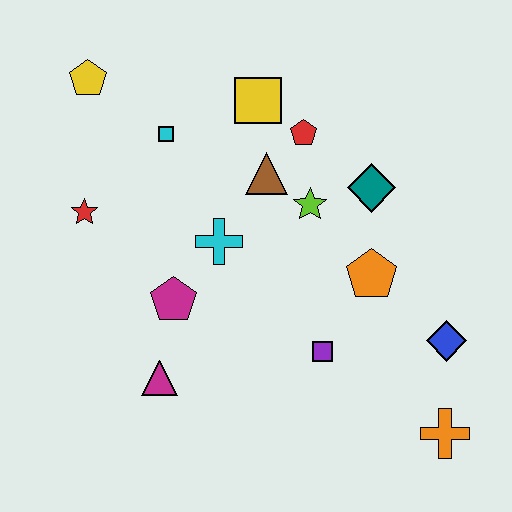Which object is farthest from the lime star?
The orange cross is farthest from the lime star.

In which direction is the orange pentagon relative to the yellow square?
The orange pentagon is below the yellow square.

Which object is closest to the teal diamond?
The lime star is closest to the teal diamond.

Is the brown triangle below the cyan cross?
No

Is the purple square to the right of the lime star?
Yes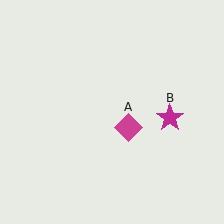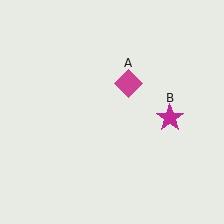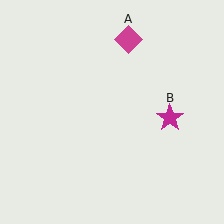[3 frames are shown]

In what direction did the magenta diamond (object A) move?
The magenta diamond (object A) moved up.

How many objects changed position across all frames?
1 object changed position: magenta diamond (object A).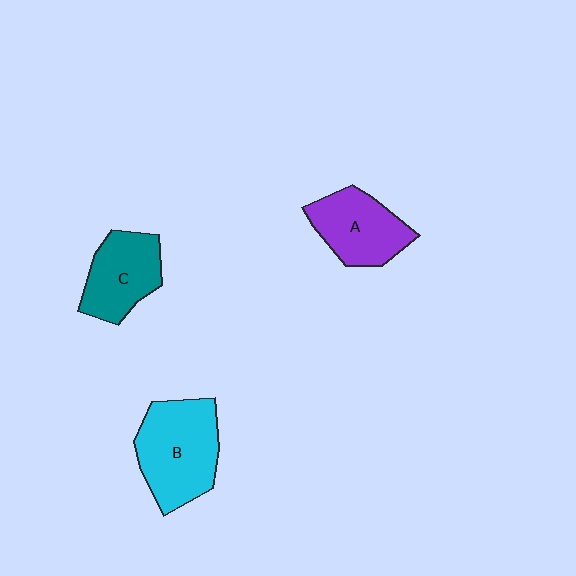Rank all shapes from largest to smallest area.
From largest to smallest: B (cyan), A (purple), C (teal).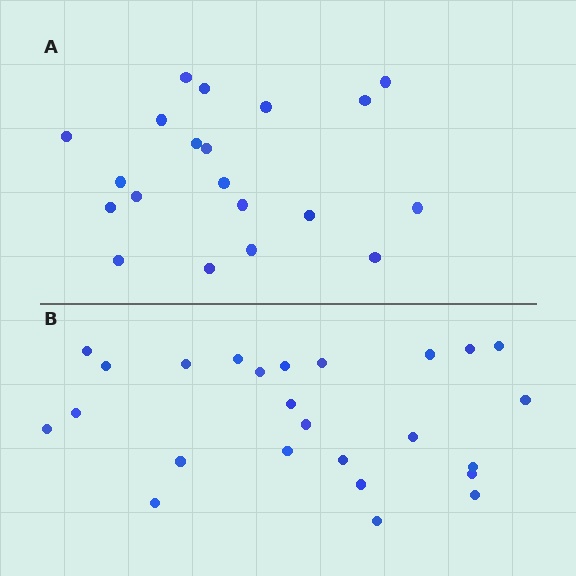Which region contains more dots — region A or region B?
Region B (the bottom region) has more dots.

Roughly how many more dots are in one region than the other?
Region B has about 5 more dots than region A.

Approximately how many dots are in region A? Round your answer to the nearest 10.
About 20 dots.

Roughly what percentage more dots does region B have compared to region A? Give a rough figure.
About 25% more.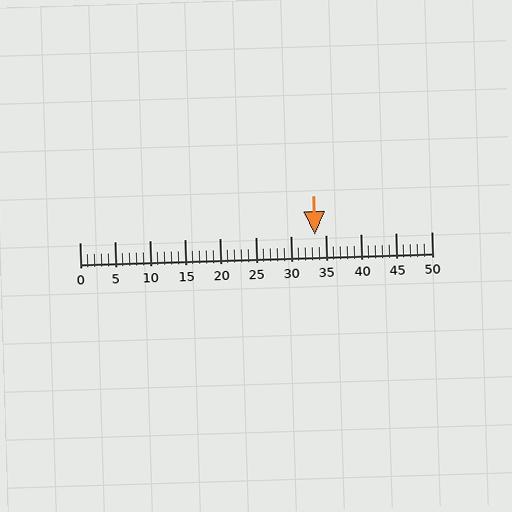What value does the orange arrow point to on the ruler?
The orange arrow points to approximately 34.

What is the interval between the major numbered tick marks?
The major tick marks are spaced 5 units apart.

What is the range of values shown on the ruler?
The ruler shows values from 0 to 50.